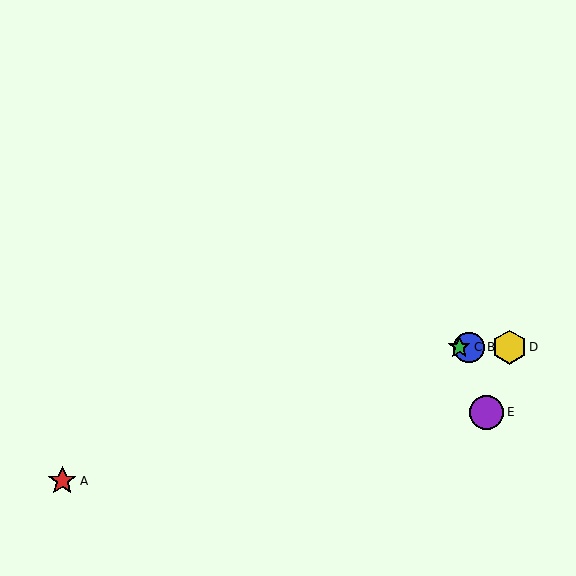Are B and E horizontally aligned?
No, B is at y≈347 and E is at y≈412.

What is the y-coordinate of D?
Object D is at y≈347.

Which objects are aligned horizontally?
Objects B, C, D are aligned horizontally.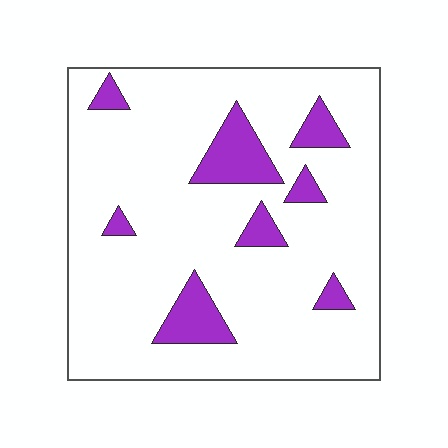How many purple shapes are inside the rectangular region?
8.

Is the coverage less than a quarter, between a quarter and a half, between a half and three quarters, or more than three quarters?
Less than a quarter.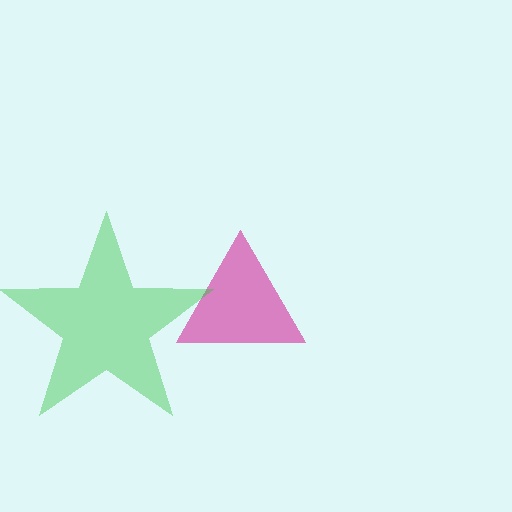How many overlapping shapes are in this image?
There are 2 overlapping shapes in the image.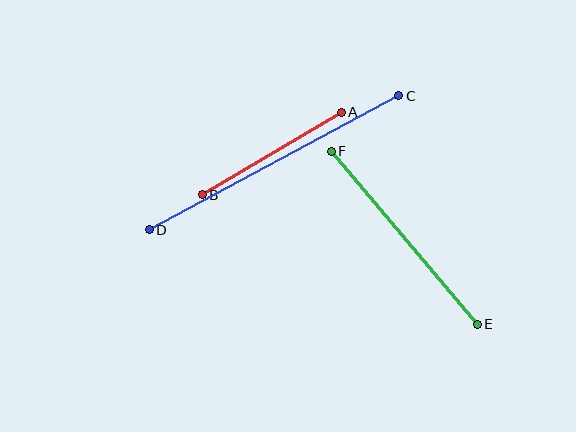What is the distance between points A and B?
The distance is approximately 162 pixels.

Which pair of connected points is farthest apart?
Points C and D are farthest apart.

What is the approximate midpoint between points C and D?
The midpoint is at approximately (274, 163) pixels.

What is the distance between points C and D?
The distance is approximately 284 pixels.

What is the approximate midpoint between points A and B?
The midpoint is at approximately (272, 153) pixels.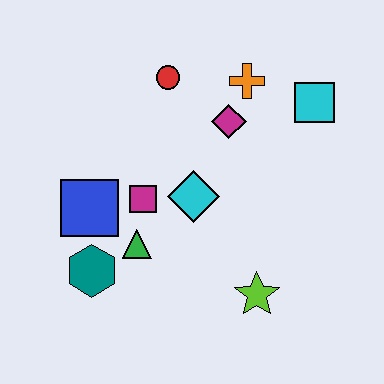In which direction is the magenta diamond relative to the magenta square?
The magenta diamond is to the right of the magenta square.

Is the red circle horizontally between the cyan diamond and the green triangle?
Yes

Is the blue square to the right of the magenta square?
No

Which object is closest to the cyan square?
The orange cross is closest to the cyan square.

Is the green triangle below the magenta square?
Yes